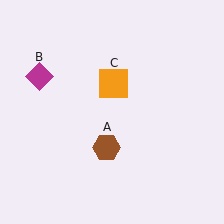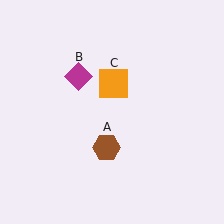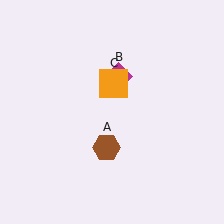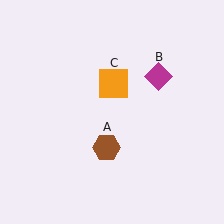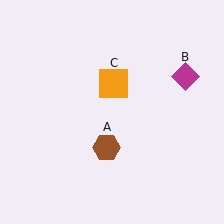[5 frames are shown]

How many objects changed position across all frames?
1 object changed position: magenta diamond (object B).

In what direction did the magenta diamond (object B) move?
The magenta diamond (object B) moved right.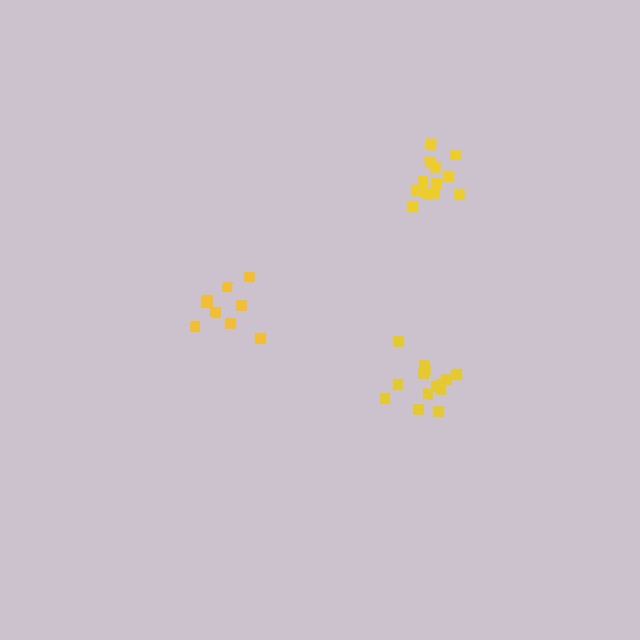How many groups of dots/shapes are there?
There are 3 groups.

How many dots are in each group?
Group 1: 9 dots, Group 2: 14 dots, Group 3: 13 dots (36 total).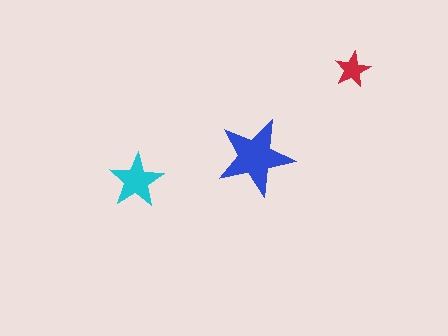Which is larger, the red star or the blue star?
The blue one.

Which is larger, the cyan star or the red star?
The cyan one.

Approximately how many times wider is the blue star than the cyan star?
About 1.5 times wider.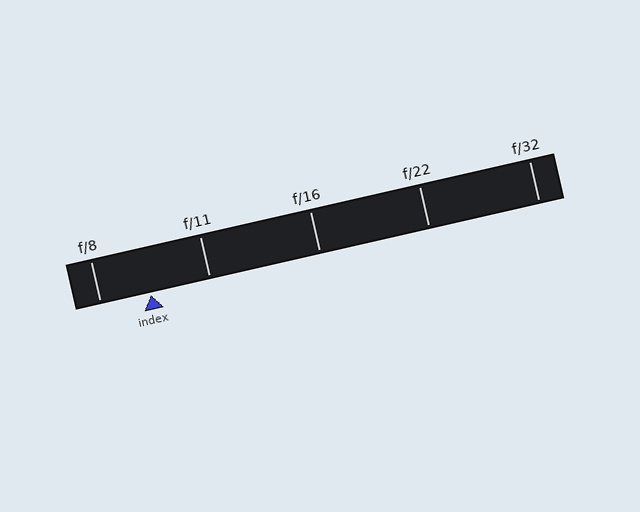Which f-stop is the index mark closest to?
The index mark is closest to f/8.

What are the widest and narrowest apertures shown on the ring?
The widest aperture shown is f/8 and the narrowest is f/32.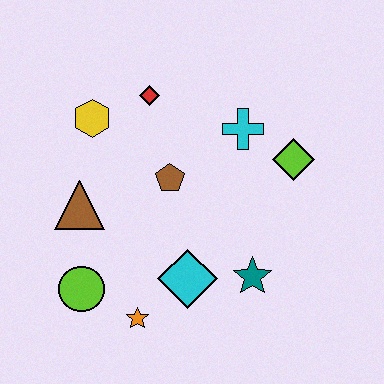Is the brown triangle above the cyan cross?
No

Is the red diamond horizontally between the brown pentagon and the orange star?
Yes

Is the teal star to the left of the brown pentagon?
No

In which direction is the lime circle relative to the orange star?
The lime circle is to the left of the orange star.